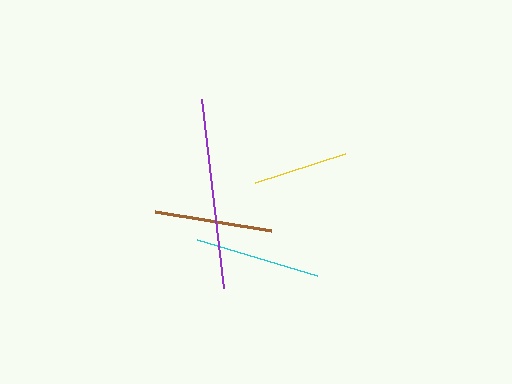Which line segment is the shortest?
The yellow line is the shortest at approximately 96 pixels.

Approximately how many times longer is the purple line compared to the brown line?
The purple line is approximately 1.6 times the length of the brown line.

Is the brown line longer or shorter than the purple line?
The purple line is longer than the brown line.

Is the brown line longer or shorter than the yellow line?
The brown line is longer than the yellow line.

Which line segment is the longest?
The purple line is the longest at approximately 190 pixels.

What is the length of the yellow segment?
The yellow segment is approximately 96 pixels long.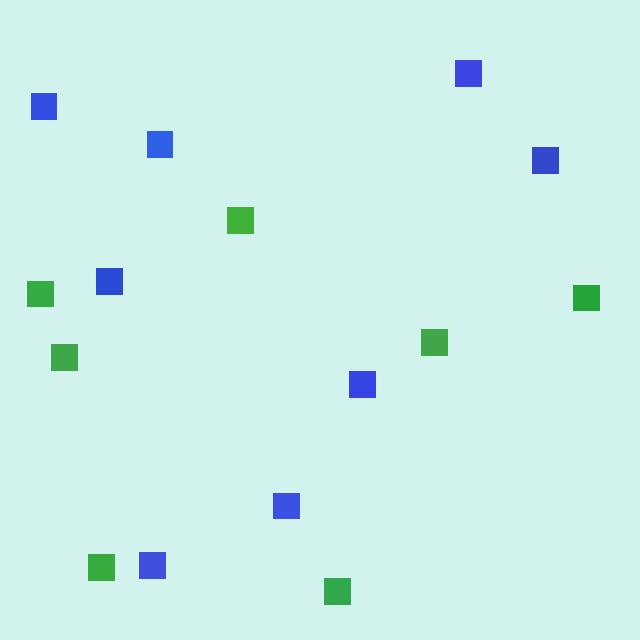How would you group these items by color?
There are 2 groups: one group of blue squares (8) and one group of green squares (7).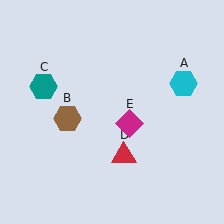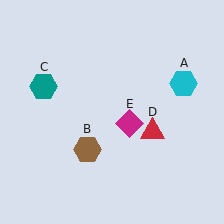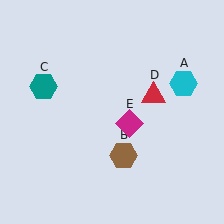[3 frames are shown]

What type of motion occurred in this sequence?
The brown hexagon (object B), red triangle (object D) rotated counterclockwise around the center of the scene.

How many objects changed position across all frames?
2 objects changed position: brown hexagon (object B), red triangle (object D).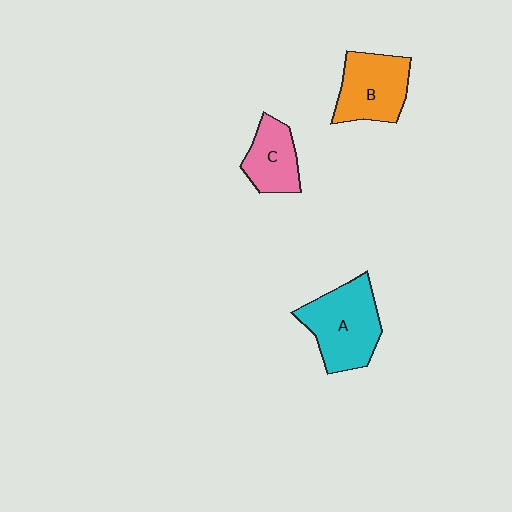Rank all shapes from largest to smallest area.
From largest to smallest: A (cyan), B (orange), C (pink).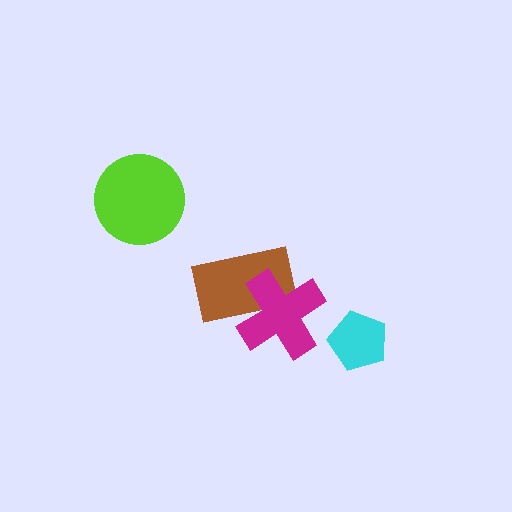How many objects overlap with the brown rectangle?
1 object overlaps with the brown rectangle.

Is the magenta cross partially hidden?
No, no other shape covers it.